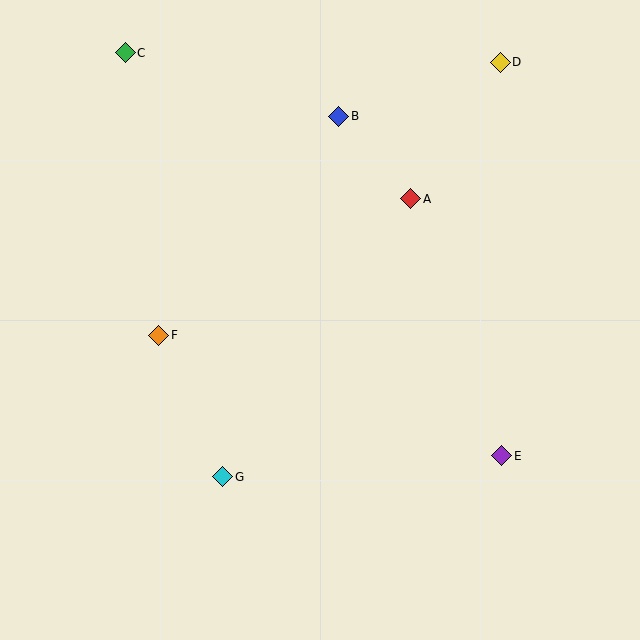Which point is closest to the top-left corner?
Point C is closest to the top-left corner.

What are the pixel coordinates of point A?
Point A is at (411, 199).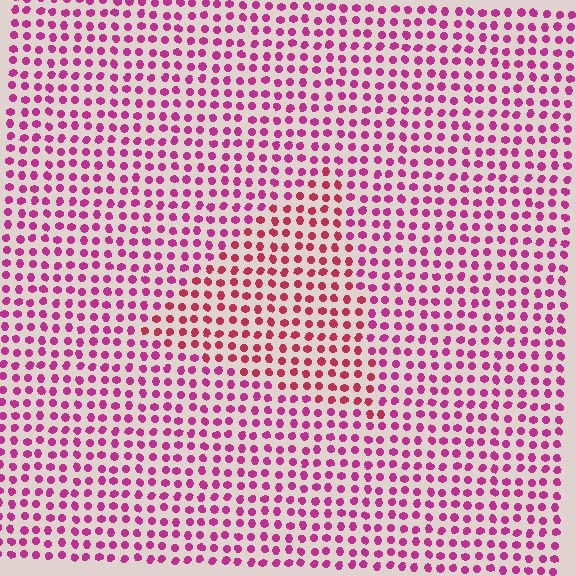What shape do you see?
I see a triangle.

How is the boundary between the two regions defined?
The boundary is defined purely by a slight shift in hue (about 26 degrees). Spacing, size, and orientation are identical on both sides.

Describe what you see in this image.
The image is filled with small magenta elements in a uniform arrangement. A triangle-shaped region is visible where the elements are tinted to a slightly different hue, forming a subtle color boundary.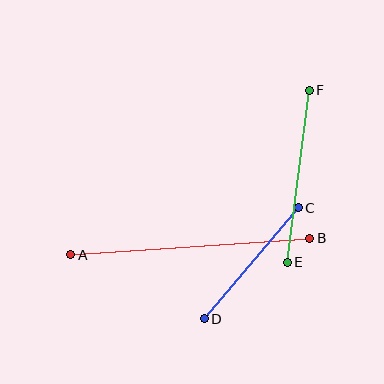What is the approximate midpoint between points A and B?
The midpoint is at approximately (190, 246) pixels.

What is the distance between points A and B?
The distance is approximately 240 pixels.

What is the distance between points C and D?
The distance is approximately 145 pixels.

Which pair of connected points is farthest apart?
Points A and B are farthest apart.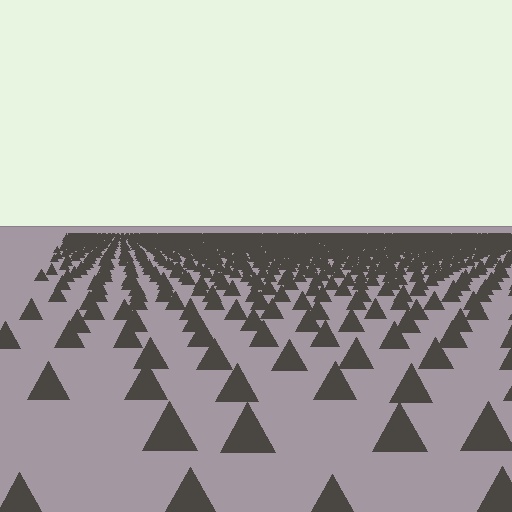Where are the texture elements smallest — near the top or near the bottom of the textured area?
Near the top.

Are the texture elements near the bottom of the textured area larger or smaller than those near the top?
Larger. Near the bottom, elements are closer to the viewer and appear at a bigger on-screen size.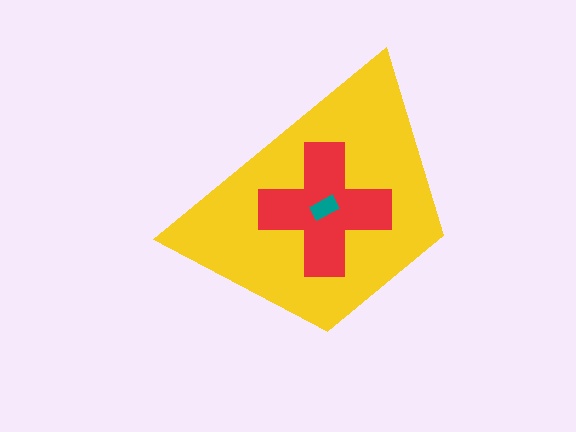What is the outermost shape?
The yellow trapezoid.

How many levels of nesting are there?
3.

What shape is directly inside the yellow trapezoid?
The red cross.